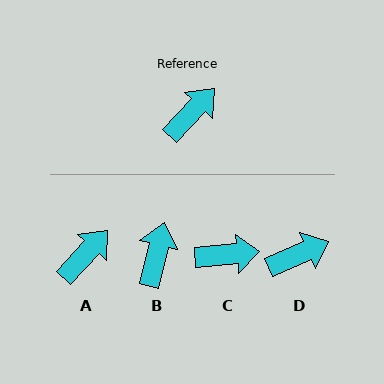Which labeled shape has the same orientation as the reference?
A.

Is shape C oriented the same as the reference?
No, it is off by about 42 degrees.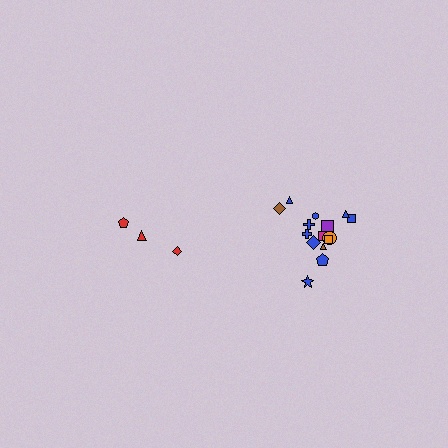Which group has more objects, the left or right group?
The right group.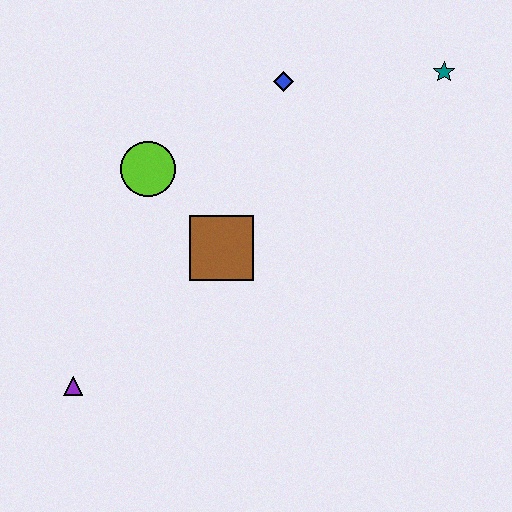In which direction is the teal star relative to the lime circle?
The teal star is to the right of the lime circle.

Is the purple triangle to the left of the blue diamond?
Yes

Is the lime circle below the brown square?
No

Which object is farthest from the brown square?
The teal star is farthest from the brown square.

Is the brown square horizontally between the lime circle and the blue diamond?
Yes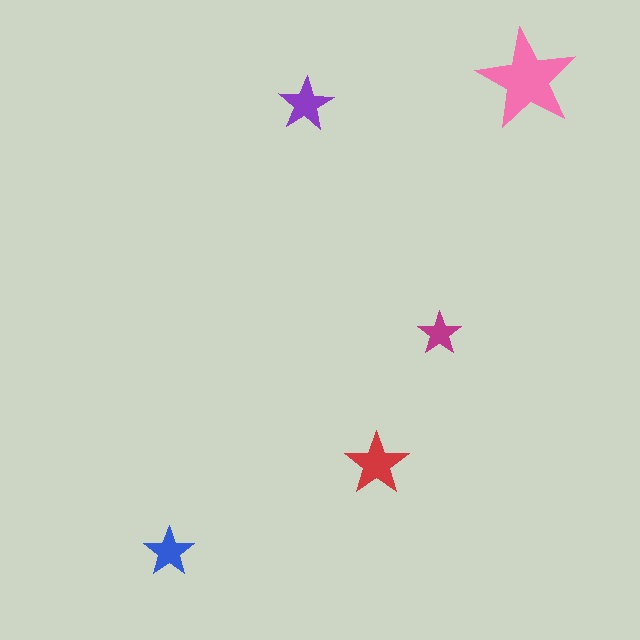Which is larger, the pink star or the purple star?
The pink one.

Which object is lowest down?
The blue star is bottommost.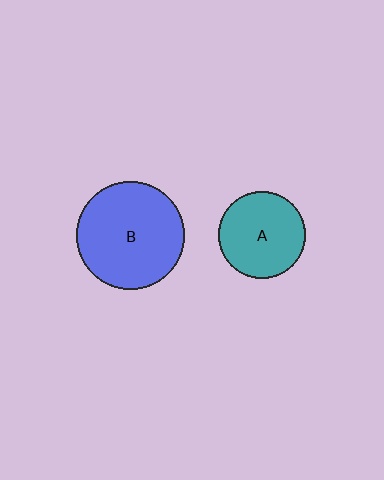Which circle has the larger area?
Circle B (blue).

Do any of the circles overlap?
No, none of the circles overlap.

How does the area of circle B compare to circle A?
Approximately 1.5 times.